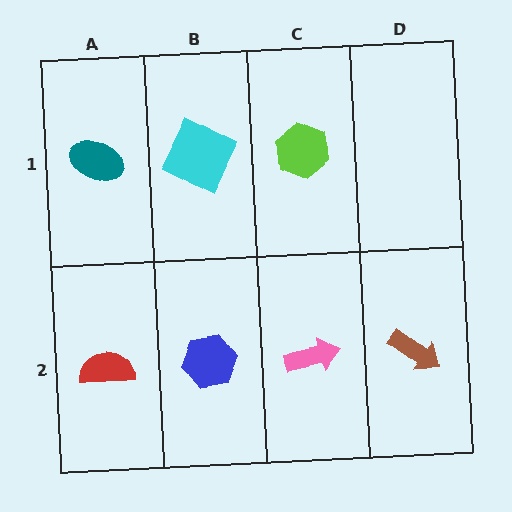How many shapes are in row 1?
3 shapes.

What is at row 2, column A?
A red semicircle.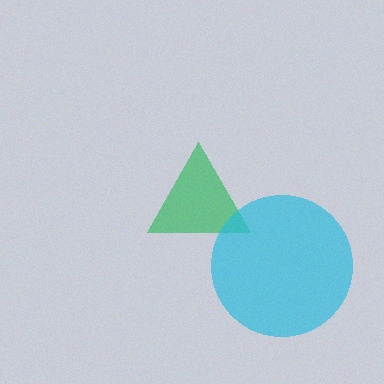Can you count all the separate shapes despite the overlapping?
Yes, there are 2 separate shapes.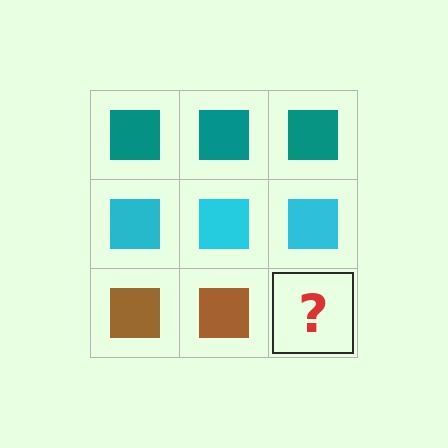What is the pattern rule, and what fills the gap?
The rule is that each row has a consistent color. The gap should be filled with a brown square.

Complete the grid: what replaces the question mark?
The question mark should be replaced with a brown square.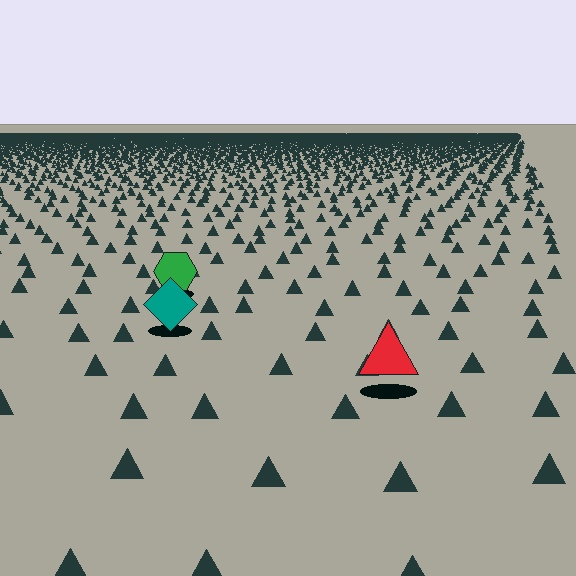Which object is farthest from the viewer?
The green hexagon is farthest from the viewer. It appears smaller and the ground texture around it is denser.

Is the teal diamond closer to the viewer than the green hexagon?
Yes. The teal diamond is closer — you can tell from the texture gradient: the ground texture is coarser near it.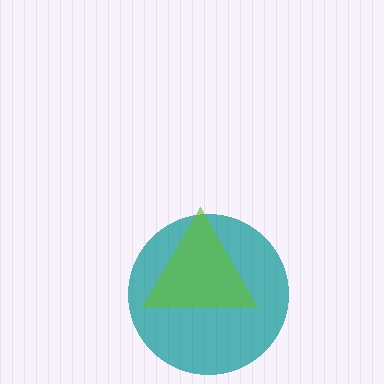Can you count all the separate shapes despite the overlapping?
Yes, there are 2 separate shapes.